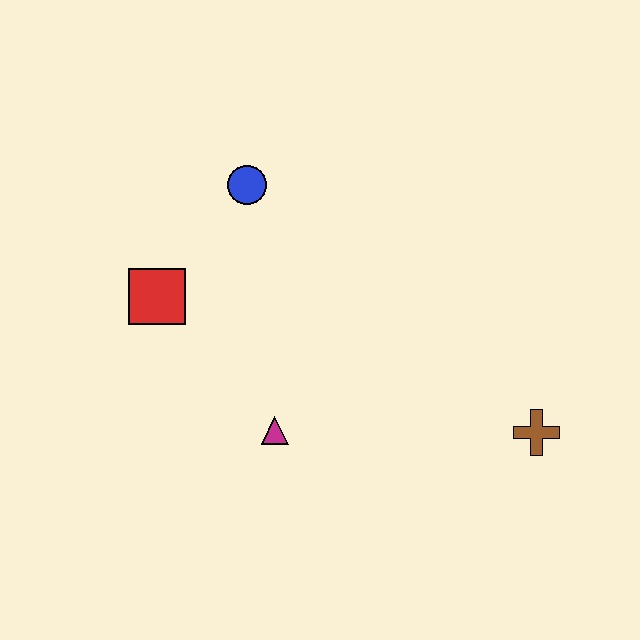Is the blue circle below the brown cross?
No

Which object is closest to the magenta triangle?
The red square is closest to the magenta triangle.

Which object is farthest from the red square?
The brown cross is farthest from the red square.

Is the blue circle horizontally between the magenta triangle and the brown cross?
No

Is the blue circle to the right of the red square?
Yes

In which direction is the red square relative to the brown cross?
The red square is to the left of the brown cross.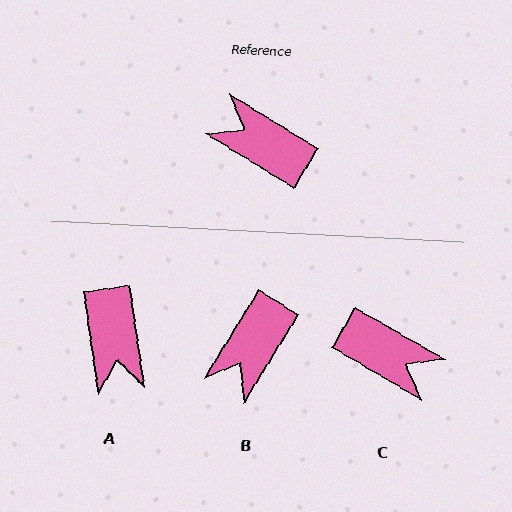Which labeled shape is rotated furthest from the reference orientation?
C, about 178 degrees away.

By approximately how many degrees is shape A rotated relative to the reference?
Approximately 130 degrees counter-clockwise.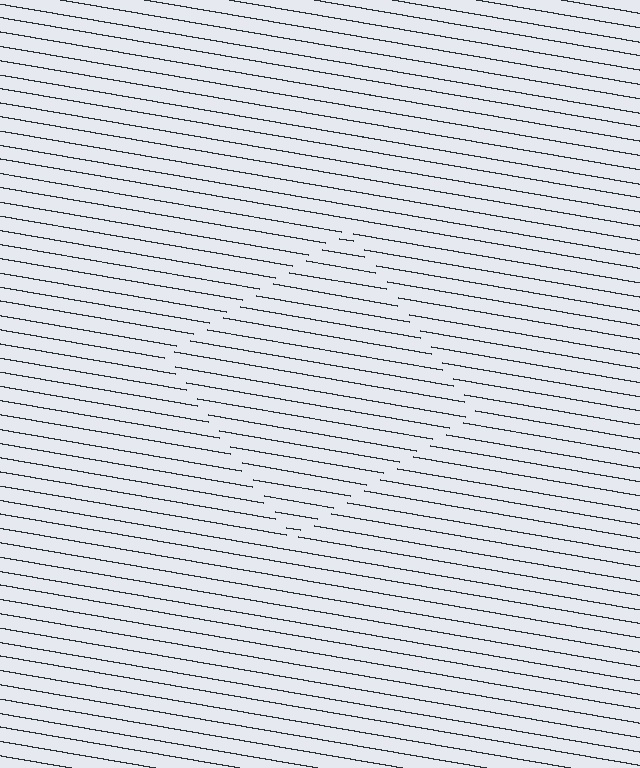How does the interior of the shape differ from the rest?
The interior of the shape contains the same grating, shifted by half a period — the contour is defined by the phase discontinuity where line-ends from the inner and outer gratings abut.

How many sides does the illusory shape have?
4 sides — the line-ends trace a square.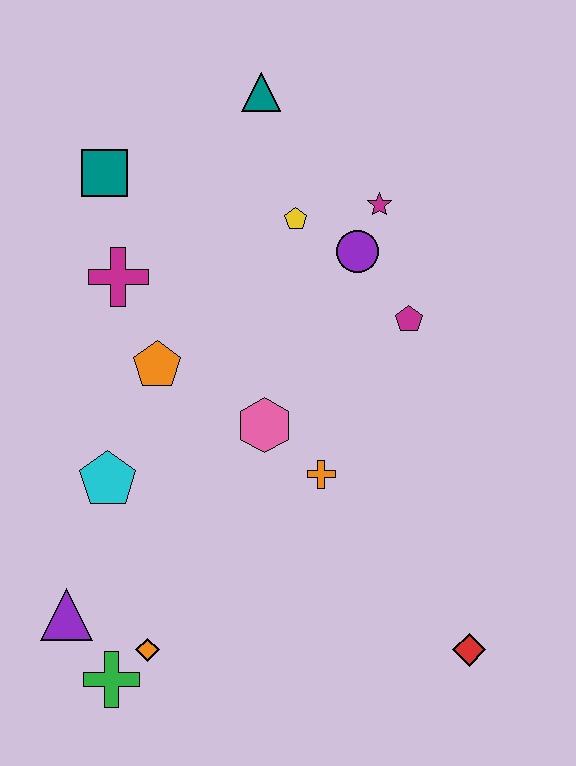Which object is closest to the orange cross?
The pink hexagon is closest to the orange cross.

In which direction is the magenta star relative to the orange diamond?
The magenta star is above the orange diamond.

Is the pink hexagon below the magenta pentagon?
Yes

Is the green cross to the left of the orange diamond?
Yes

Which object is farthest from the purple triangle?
The teal triangle is farthest from the purple triangle.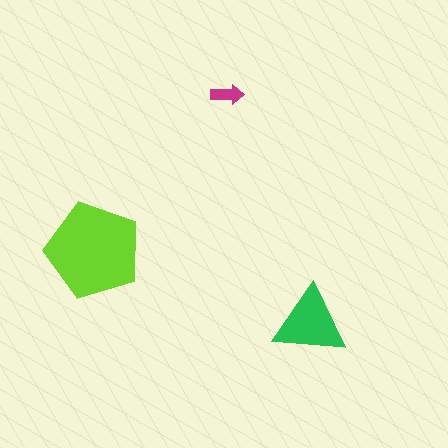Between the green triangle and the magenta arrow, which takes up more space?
The green triangle.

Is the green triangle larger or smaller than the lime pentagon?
Smaller.